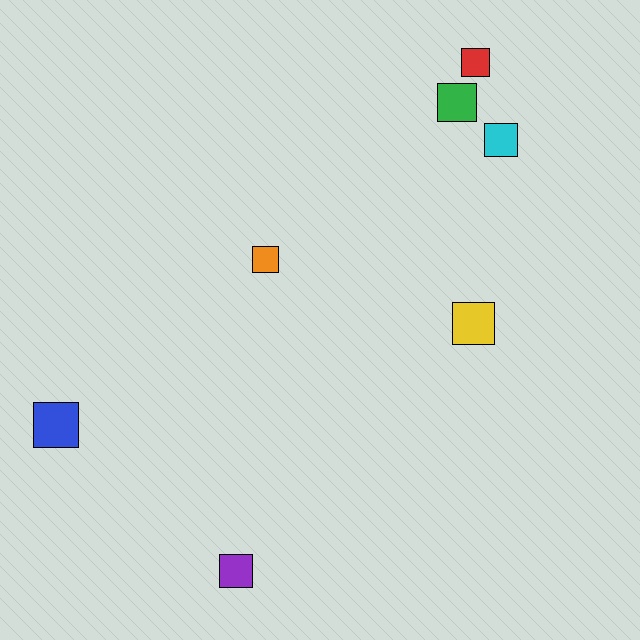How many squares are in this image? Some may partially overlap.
There are 7 squares.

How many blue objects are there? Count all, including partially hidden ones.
There is 1 blue object.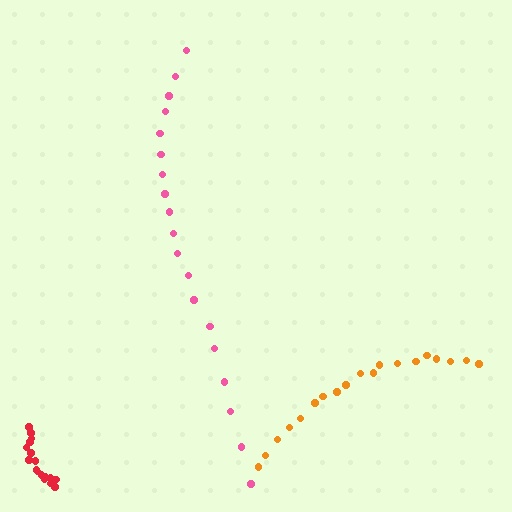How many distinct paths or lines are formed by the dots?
There are 3 distinct paths.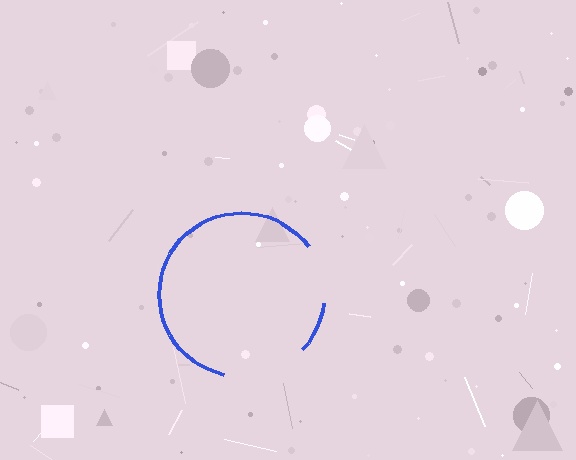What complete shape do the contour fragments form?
The contour fragments form a circle.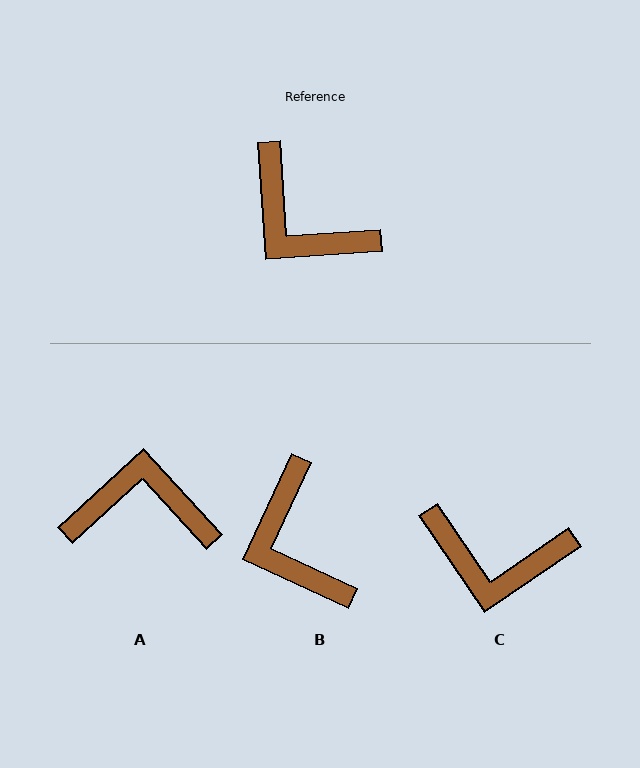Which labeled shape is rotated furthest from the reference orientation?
A, about 141 degrees away.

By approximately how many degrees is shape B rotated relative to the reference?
Approximately 29 degrees clockwise.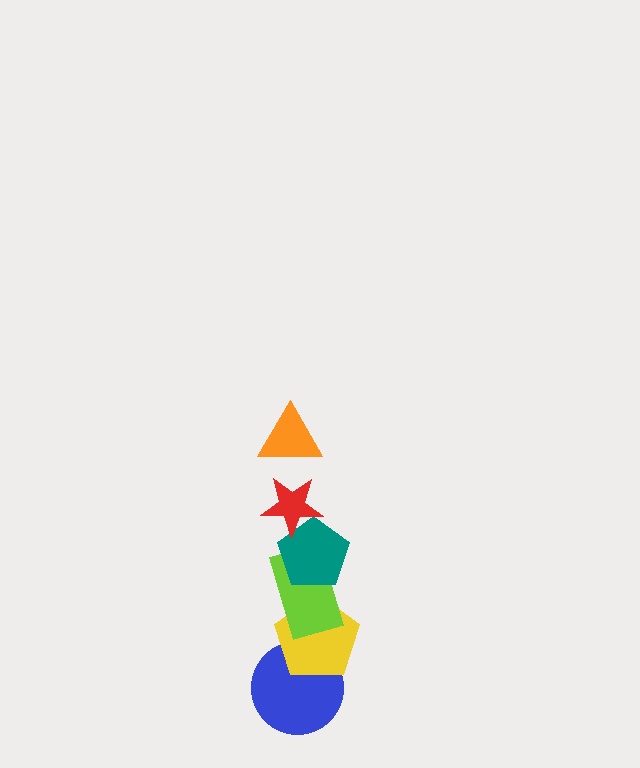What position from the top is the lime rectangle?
The lime rectangle is 4th from the top.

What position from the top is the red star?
The red star is 2nd from the top.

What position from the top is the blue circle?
The blue circle is 6th from the top.